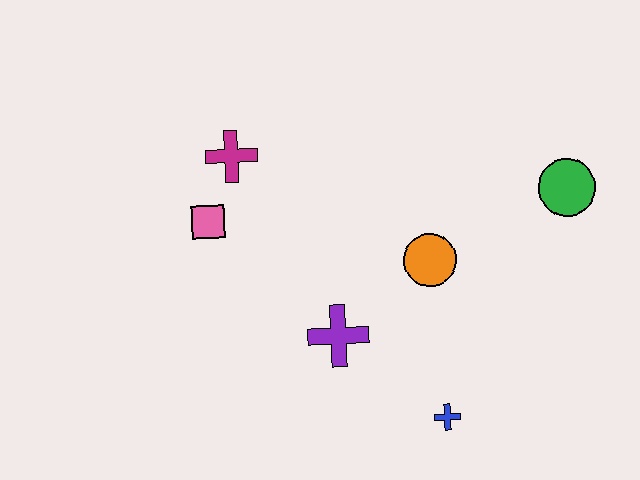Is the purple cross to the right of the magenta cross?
Yes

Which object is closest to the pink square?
The magenta cross is closest to the pink square.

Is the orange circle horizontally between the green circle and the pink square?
Yes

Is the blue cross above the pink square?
No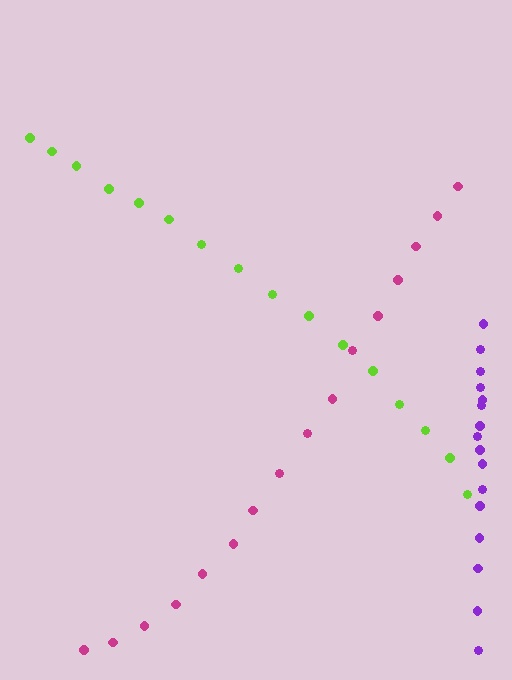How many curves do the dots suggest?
There are 3 distinct paths.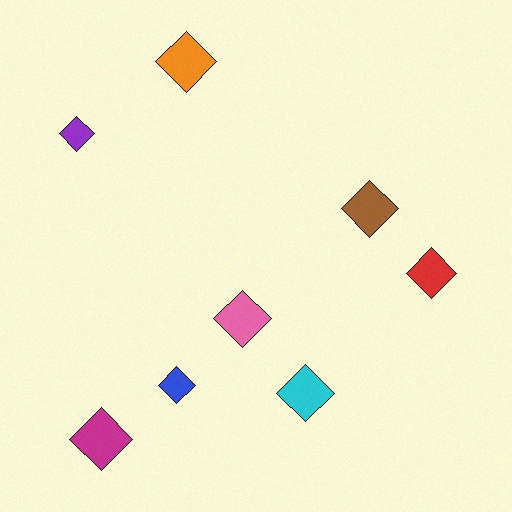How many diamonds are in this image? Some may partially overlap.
There are 8 diamonds.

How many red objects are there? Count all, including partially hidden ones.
There is 1 red object.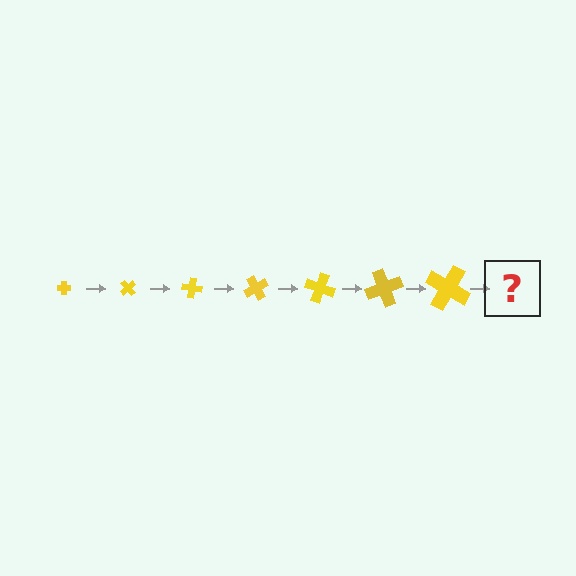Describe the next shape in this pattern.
It should be a cross, larger than the previous one and rotated 350 degrees from the start.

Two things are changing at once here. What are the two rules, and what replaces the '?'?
The two rules are that the cross grows larger each step and it rotates 50 degrees each step. The '?' should be a cross, larger than the previous one and rotated 350 degrees from the start.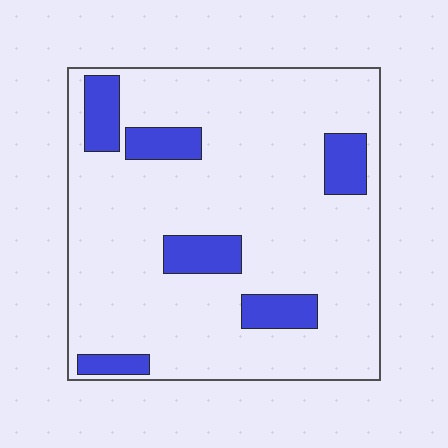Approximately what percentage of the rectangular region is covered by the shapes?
Approximately 15%.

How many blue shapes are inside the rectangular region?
6.